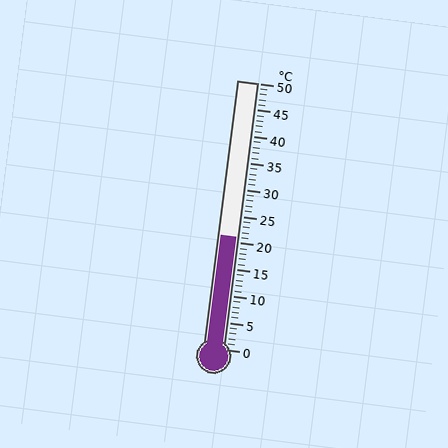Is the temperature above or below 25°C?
The temperature is below 25°C.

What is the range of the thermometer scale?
The thermometer scale ranges from 0°C to 50°C.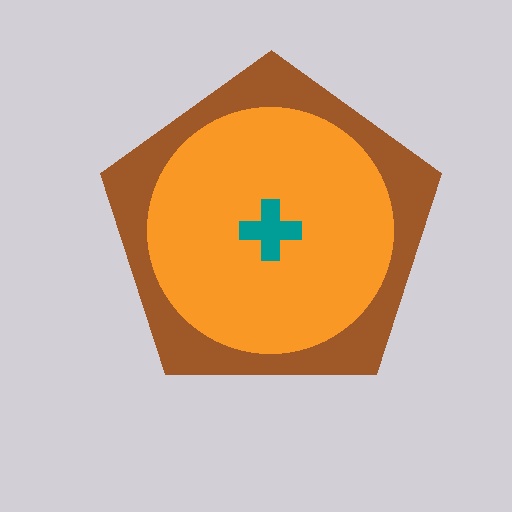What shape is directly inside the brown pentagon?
The orange circle.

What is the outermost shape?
The brown pentagon.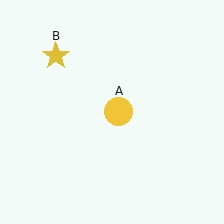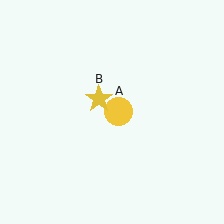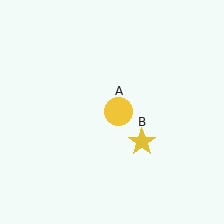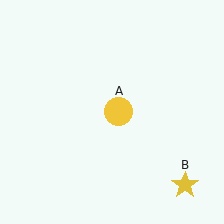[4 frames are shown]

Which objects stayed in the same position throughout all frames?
Yellow circle (object A) remained stationary.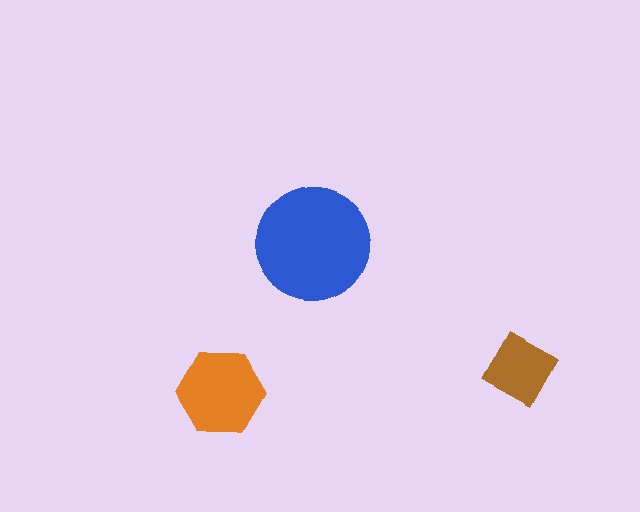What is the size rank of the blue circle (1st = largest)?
1st.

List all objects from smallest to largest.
The brown square, the orange hexagon, the blue circle.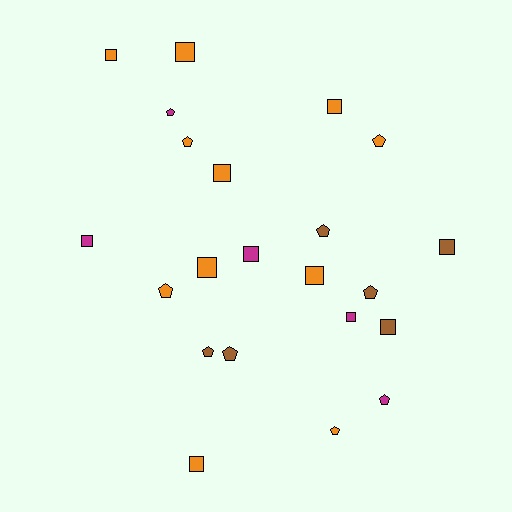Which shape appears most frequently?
Square, with 12 objects.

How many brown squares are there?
There are 2 brown squares.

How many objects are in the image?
There are 22 objects.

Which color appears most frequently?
Orange, with 11 objects.